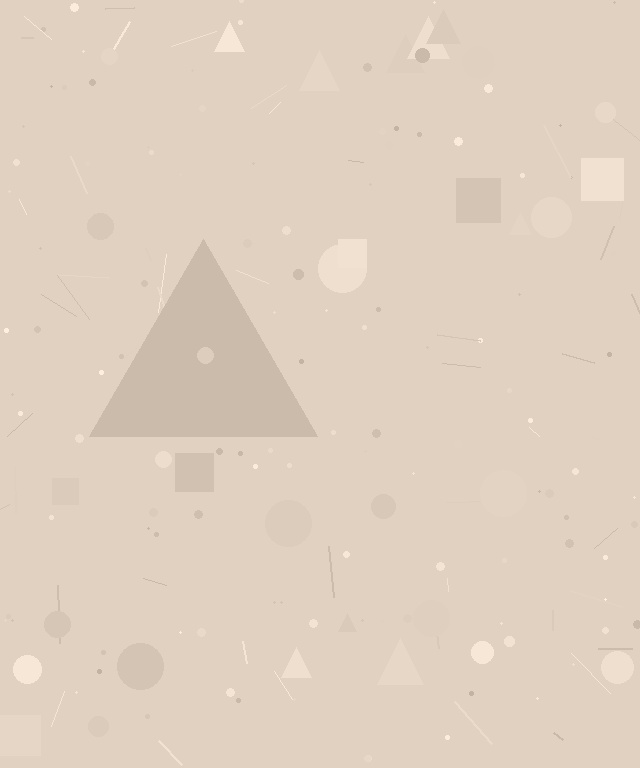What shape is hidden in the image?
A triangle is hidden in the image.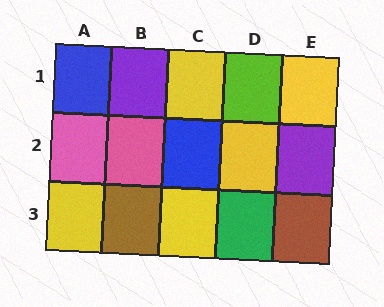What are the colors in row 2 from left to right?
Pink, pink, blue, yellow, purple.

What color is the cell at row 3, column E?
Brown.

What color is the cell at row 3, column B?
Brown.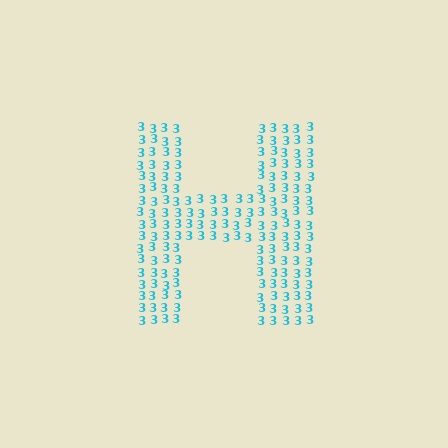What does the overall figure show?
The overall figure shows the letter H.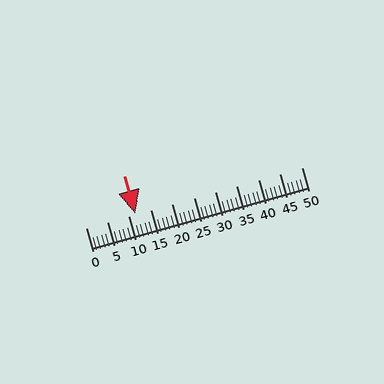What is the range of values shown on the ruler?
The ruler shows values from 0 to 50.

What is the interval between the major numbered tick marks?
The major tick marks are spaced 5 units apart.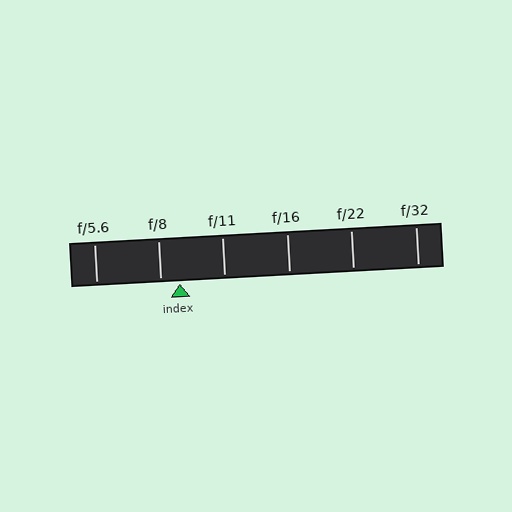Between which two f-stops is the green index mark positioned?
The index mark is between f/8 and f/11.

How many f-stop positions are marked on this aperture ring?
There are 6 f-stop positions marked.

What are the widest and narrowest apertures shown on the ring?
The widest aperture shown is f/5.6 and the narrowest is f/32.